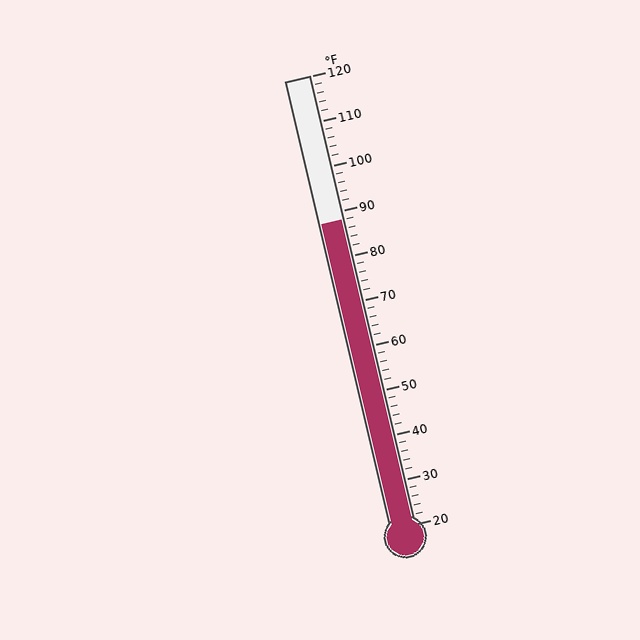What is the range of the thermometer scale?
The thermometer scale ranges from 20°F to 120°F.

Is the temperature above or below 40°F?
The temperature is above 40°F.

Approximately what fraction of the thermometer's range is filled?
The thermometer is filled to approximately 70% of its range.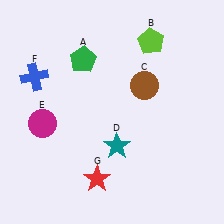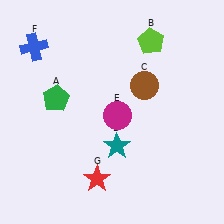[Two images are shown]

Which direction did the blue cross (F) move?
The blue cross (F) moved up.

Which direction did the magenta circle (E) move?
The magenta circle (E) moved right.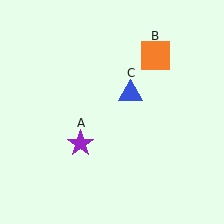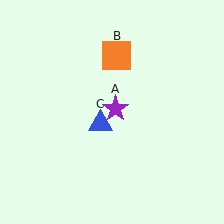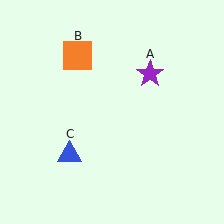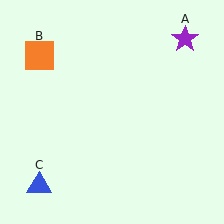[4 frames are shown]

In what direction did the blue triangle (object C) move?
The blue triangle (object C) moved down and to the left.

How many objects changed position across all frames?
3 objects changed position: purple star (object A), orange square (object B), blue triangle (object C).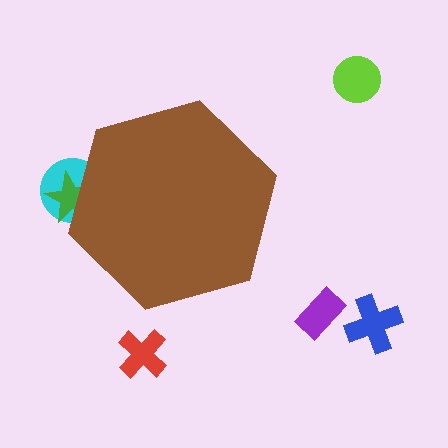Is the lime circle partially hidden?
No, the lime circle is fully visible.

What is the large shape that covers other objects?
A brown hexagon.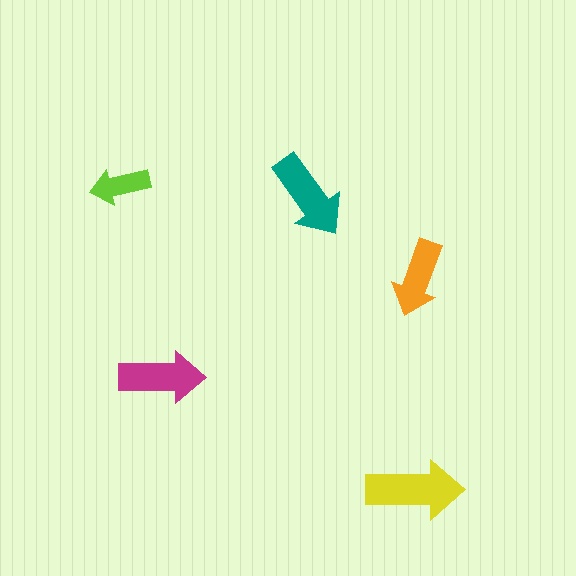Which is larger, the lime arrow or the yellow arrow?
The yellow one.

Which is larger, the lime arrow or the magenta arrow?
The magenta one.